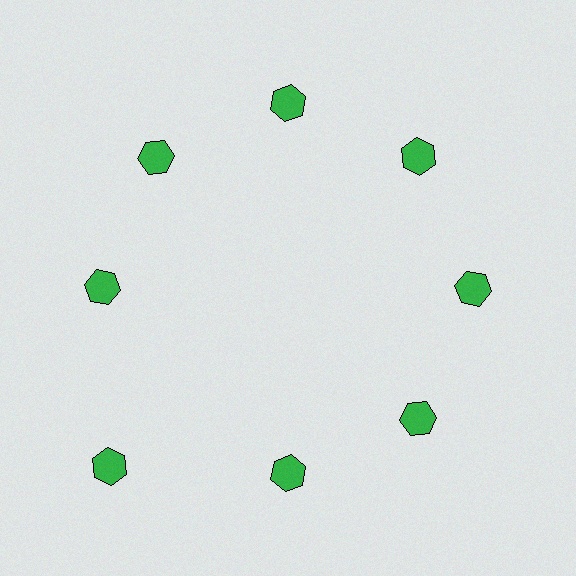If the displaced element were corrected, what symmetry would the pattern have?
It would have 8-fold rotational symmetry — the pattern would map onto itself every 45 degrees.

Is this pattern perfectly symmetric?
No. The 8 green hexagons are arranged in a ring, but one element near the 8 o'clock position is pushed outward from the center, breaking the 8-fold rotational symmetry.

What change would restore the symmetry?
The symmetry would be restored by moving it inward, back onto the ring so that all 8 hexagons sit at equal angles and equal distance from the center.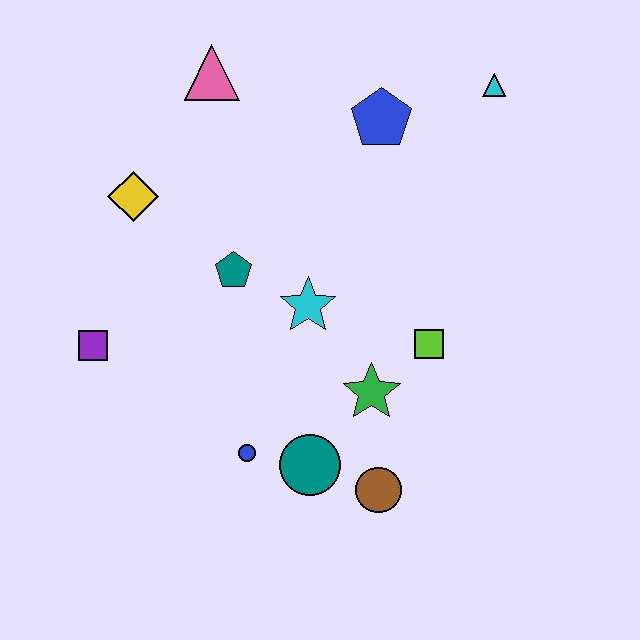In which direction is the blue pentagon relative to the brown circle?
The blue pentagon is above the brown circle.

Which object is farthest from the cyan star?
The cyan triangle is farthest from the cyan star.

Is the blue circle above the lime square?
No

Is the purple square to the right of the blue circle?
No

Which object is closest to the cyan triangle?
The blue pentagon is closest to the cyan triangle.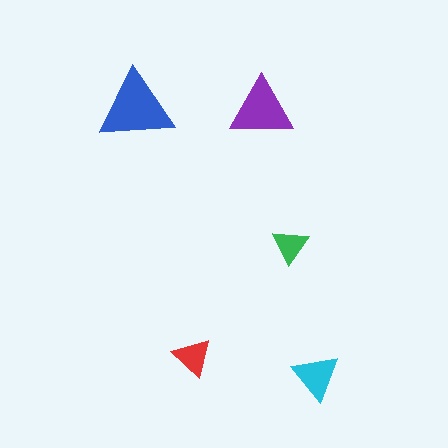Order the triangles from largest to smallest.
the blue one, the purple one, the cyan one, the red one, the green one.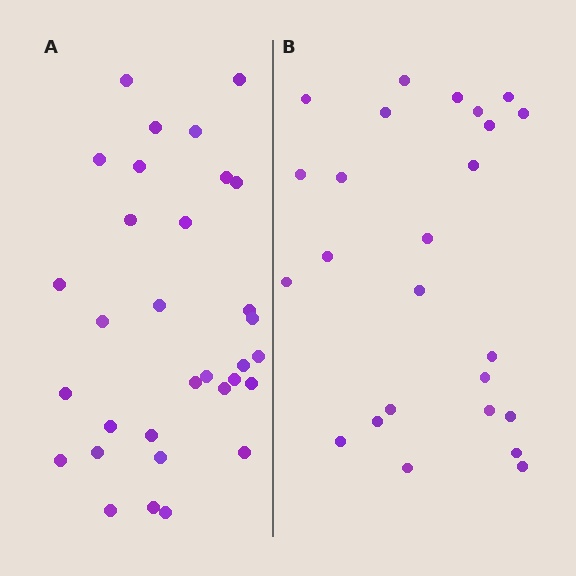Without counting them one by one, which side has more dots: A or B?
Region A (the left region) has more dots.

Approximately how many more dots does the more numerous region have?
Region A has roughly 8 or so more dots than region B.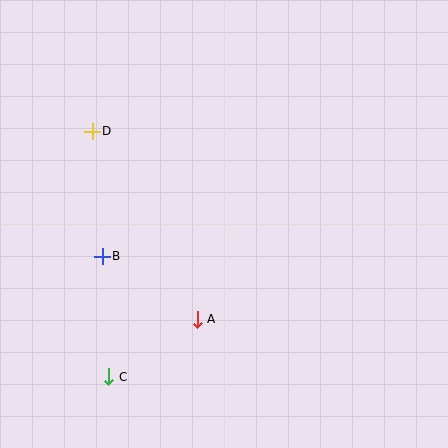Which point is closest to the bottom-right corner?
Point A is closest to the bottom-right corner.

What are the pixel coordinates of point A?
Point A is at (197, 319).